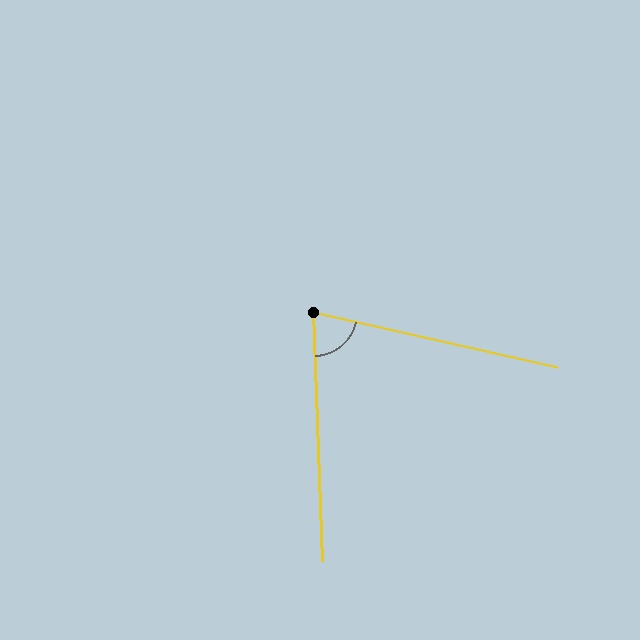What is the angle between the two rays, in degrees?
Approximately 75 degrees.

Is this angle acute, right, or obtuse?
It is acute.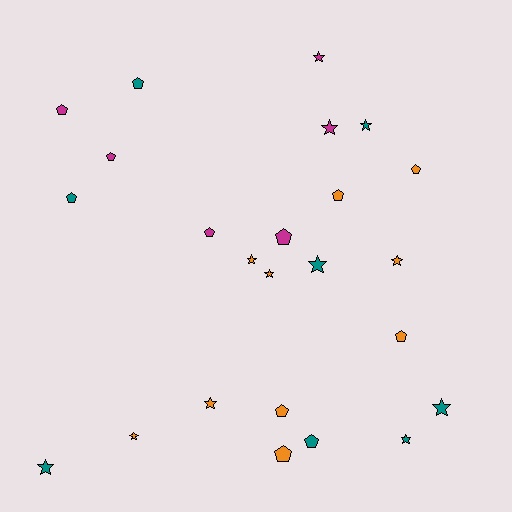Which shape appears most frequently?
Star, with 12 objects.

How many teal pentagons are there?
There are 3 teal pentagons.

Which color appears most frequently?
Orange, with 10 objects.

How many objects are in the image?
There are 24 objects.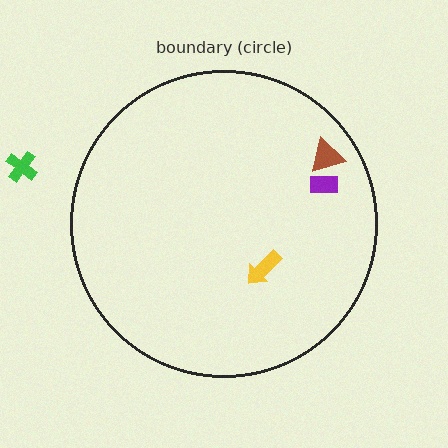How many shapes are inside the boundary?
3 inside, 1 outside.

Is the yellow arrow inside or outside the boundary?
Inside.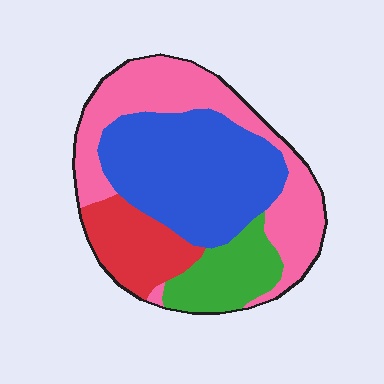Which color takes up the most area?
Blue, at roughly 40%.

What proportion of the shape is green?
Green covers 14% of the shape.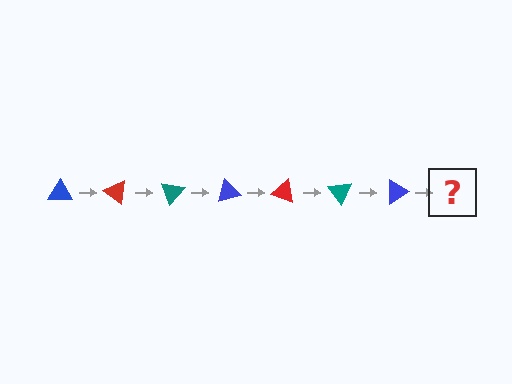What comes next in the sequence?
The next element should be a red triangle, rotated 245 degrees from the start.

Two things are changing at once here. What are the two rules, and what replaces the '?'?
The two rules are that it rotates 35 degrees each step and the color cycles through blue, red, and teal. The '?' should be a red triangle, rotated 245 degrees from the start.